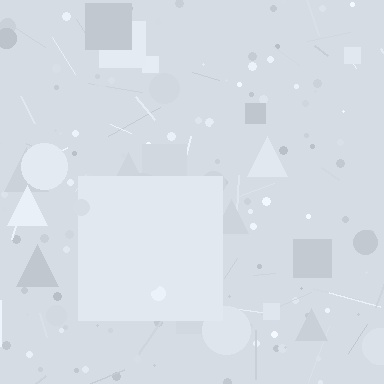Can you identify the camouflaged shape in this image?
The camouflaged shape is a square.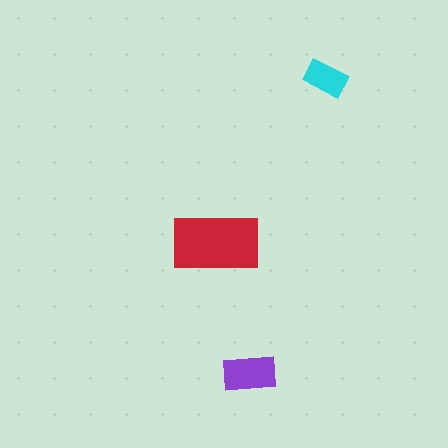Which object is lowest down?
The purple rectangle is bottommost.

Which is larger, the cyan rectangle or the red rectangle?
The red one.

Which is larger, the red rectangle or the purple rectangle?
The red one.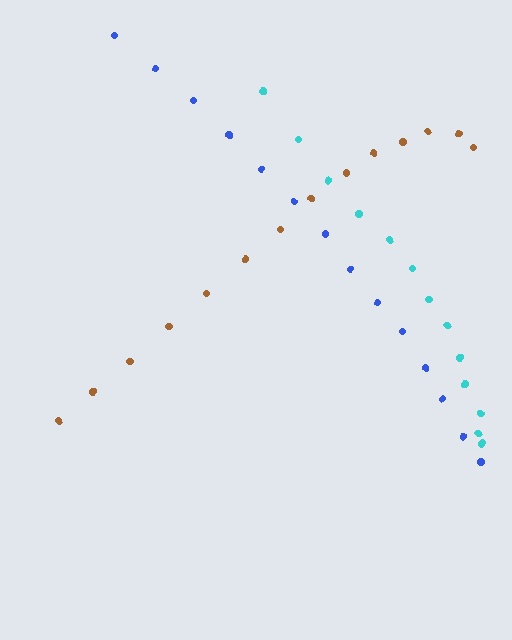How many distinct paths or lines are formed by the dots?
There are 3 distinct paths.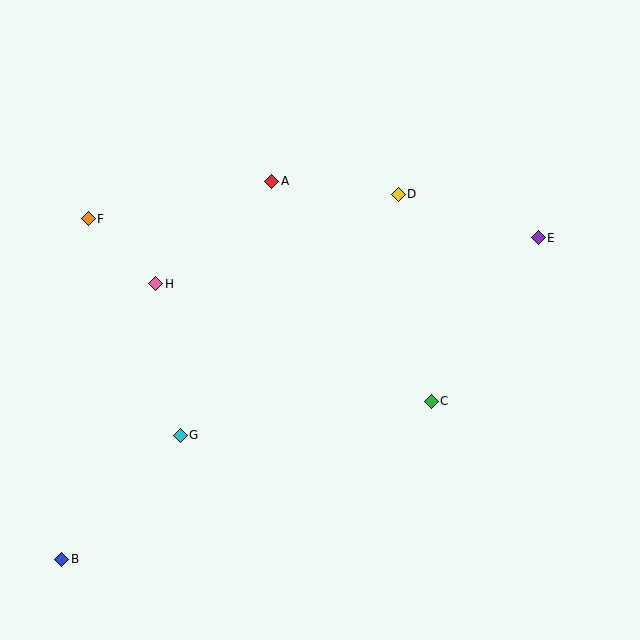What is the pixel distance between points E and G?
The distance between E and G is 409 pixels.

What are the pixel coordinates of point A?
Point A is at (272, 181).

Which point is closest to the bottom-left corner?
Point B is closest to the bottom-left corner.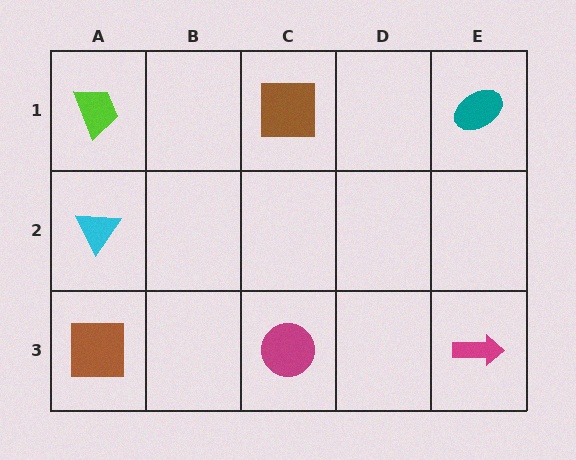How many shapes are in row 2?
1 shape.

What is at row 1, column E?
A teal ellipse.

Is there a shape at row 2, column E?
No, that cell is empty.